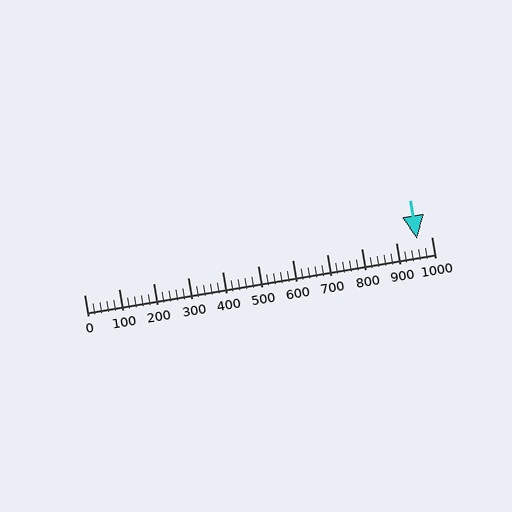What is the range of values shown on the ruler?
The ruler shows values from 0 to 1000.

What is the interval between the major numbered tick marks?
The major tick marks are spaced 100 units apart.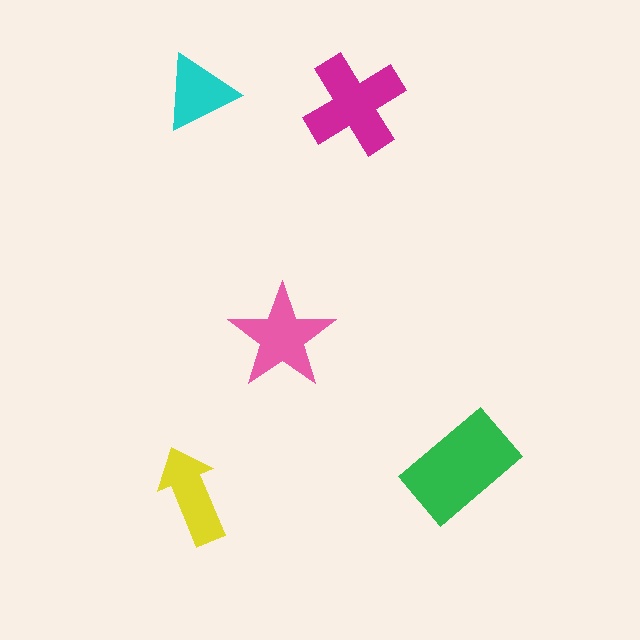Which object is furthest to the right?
The green rectangle is rightmost.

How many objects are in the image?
There are 5 objects in the image.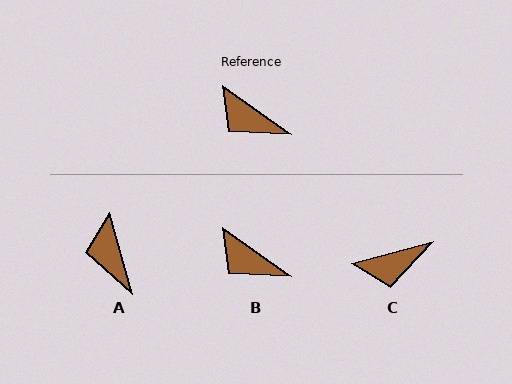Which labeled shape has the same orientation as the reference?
B.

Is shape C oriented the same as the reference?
No, it is off by about 51 degrees.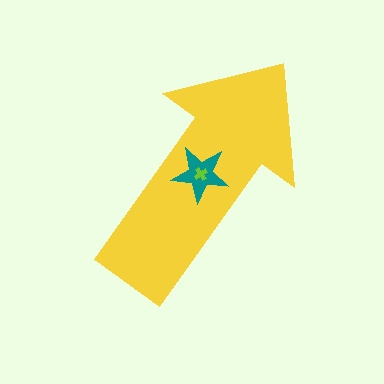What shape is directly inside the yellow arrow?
The teal star.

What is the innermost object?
The lime cross.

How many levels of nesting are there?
3.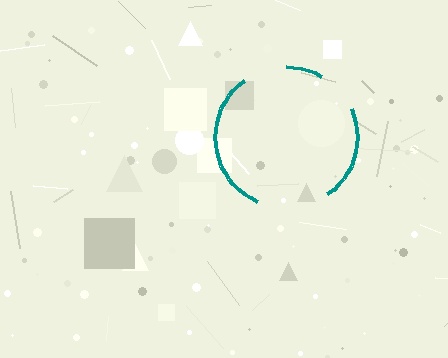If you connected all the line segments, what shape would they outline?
They would outline a circle.